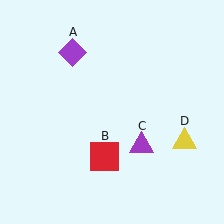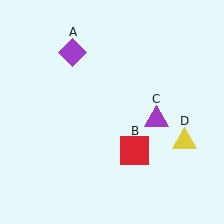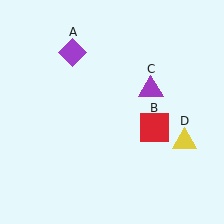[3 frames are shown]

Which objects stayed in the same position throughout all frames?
Purple diamond (object A) and yellow triangle (object D) remained stationary.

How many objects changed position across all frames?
2 objects changed position: red square (object B), purple triangle (object C).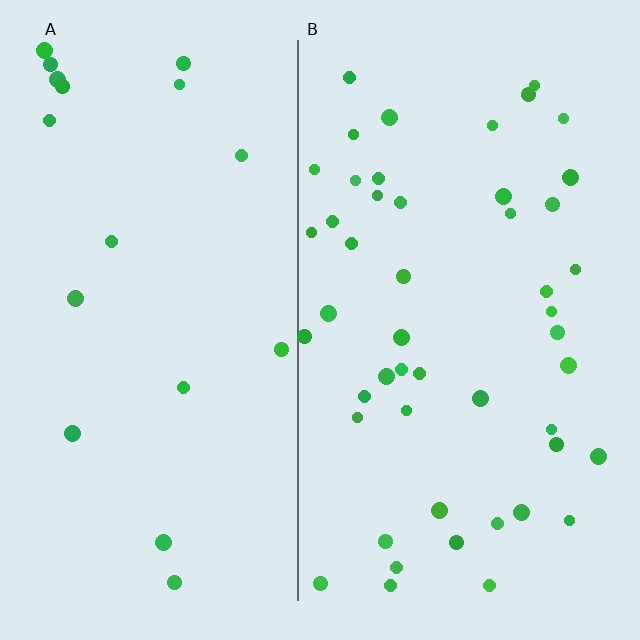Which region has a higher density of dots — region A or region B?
B (the right).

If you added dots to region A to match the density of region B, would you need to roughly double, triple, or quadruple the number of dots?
Approximately triple.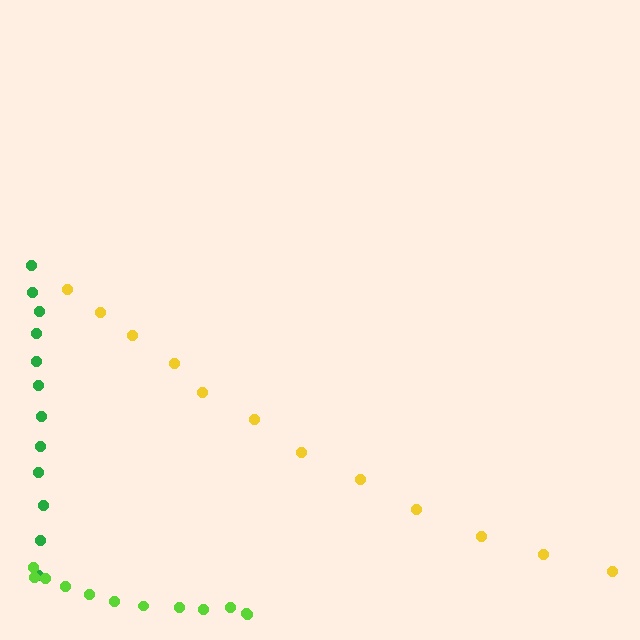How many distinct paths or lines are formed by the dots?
There are 3 distinct paths.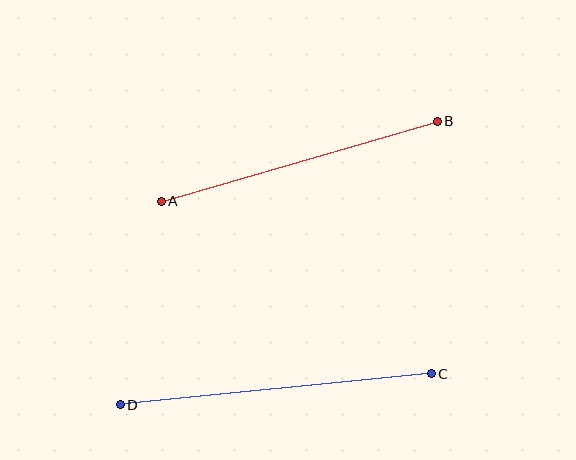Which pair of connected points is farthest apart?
Points C and D are farthest apart.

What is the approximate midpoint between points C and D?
The midpoint is at approximately (276, 389) pixels.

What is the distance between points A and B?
The distance is approximately 287 pixels.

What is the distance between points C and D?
The distance is approximately 312 pixels.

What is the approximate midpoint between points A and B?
The midpoint is at approximately (299, 161) pixels.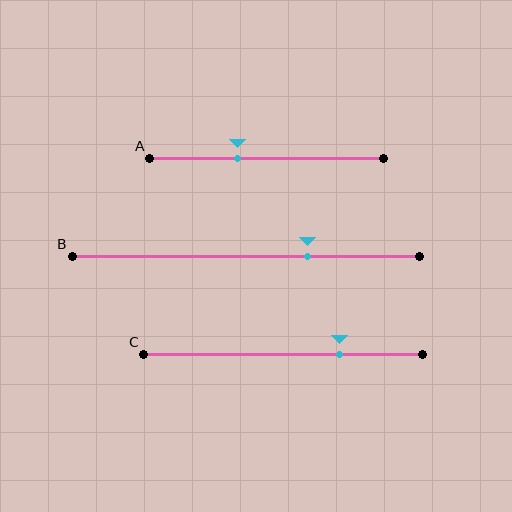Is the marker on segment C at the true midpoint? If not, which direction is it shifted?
No, the marker on segment C is shifted to the right by about 20% of the segment length.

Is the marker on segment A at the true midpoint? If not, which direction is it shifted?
No, the marker on segment A is shifted to the left by about 12% of the segment length.